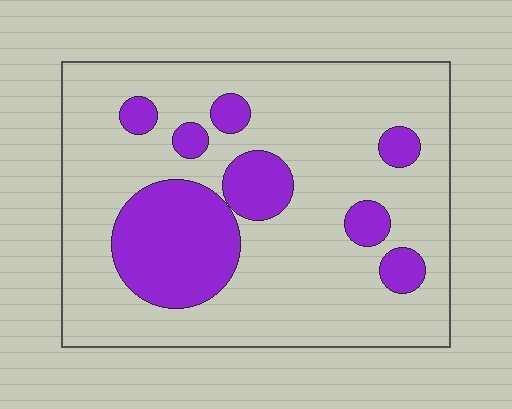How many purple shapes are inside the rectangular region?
8.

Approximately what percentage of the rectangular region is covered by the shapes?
Approximately 25%.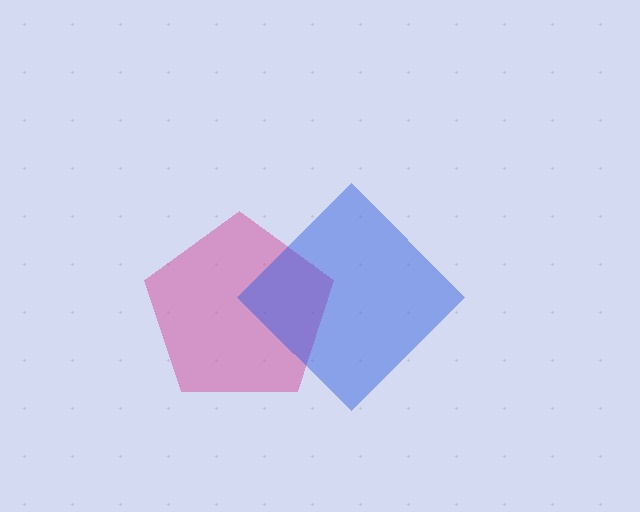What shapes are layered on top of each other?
The layered shapes are: a magenta pentagon, a blue diamond.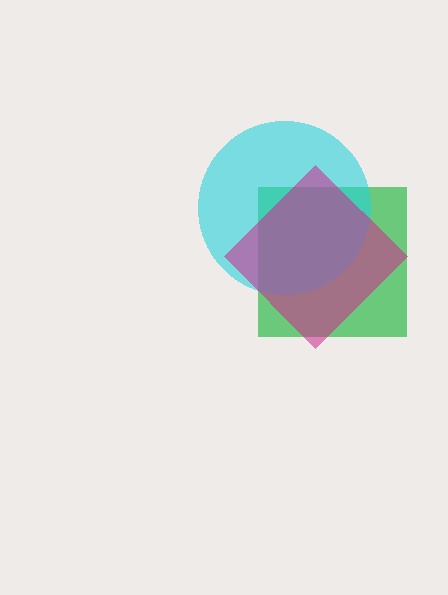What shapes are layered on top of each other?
The layered shapes are: a green square, a cyan circle, a magenta diamond.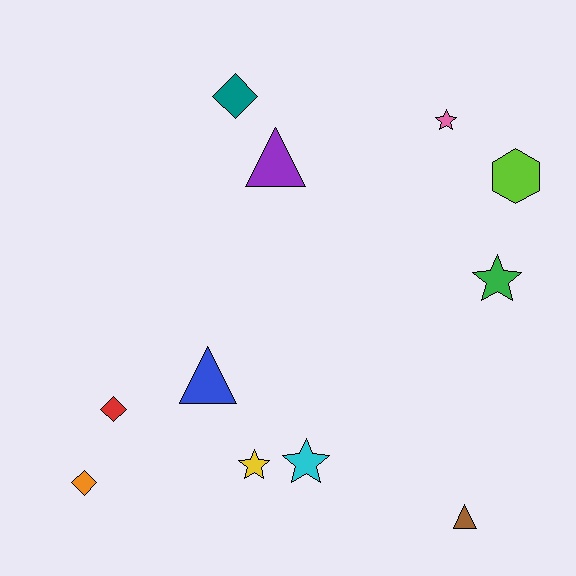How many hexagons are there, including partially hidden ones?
There is 1 hexagon.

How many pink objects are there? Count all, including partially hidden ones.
There is 1 pink object.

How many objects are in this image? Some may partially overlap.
There are 11 objects.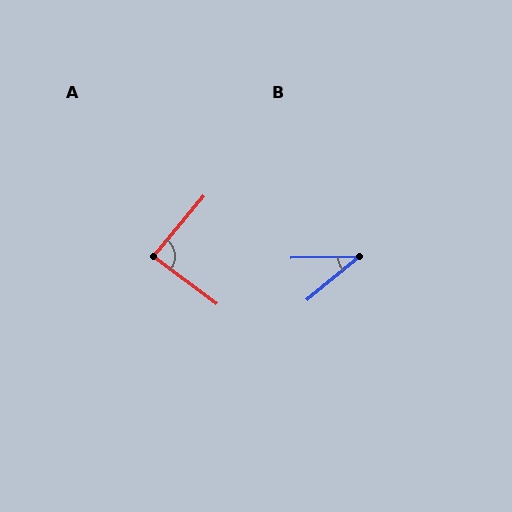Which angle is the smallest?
B, at approximately 38 degrees.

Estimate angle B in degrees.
Approximately 38 degrees.